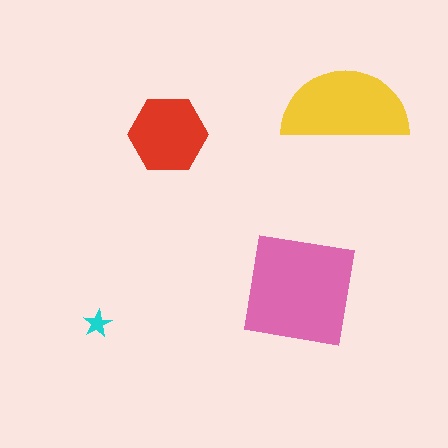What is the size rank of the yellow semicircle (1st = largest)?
2nd.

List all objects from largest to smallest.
The pink square, the yellow semicircle, the red hexagon, the cyan star.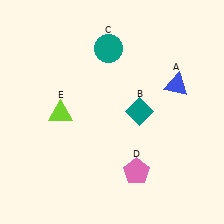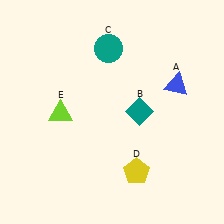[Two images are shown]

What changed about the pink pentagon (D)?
In Image 1, D is pink. In Image 2, it changed to yellow.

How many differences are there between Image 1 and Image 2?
There is 1 difference between the two images.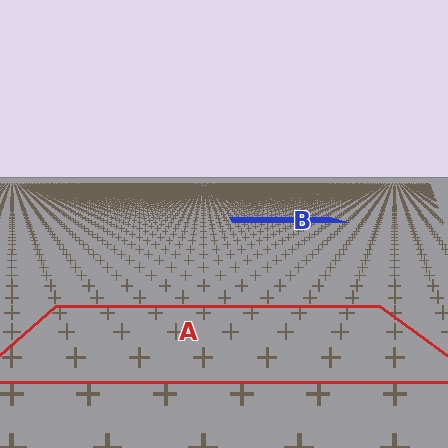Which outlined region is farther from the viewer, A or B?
Region B is farther from the viewer — the texture elements inside it appear smaller and more densely packed.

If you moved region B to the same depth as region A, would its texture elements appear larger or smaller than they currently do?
They would appear larger. At a closer depth, the same texture elements are projected at a bigger on-screen size.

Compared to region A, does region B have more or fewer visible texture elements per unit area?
Region B has more texture elements per unit area — they are packed more densely because it is farther away.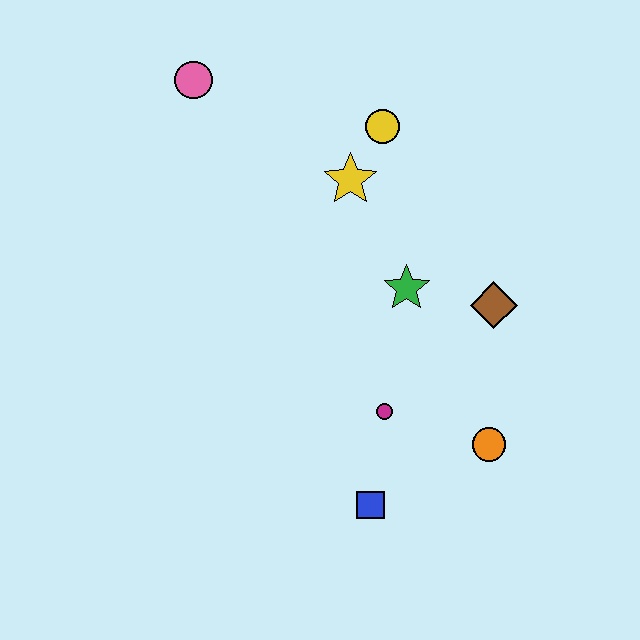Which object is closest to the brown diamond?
The green star is closest to the brown diamond.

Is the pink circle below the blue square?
No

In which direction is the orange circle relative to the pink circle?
The orange circle is below the pink circle.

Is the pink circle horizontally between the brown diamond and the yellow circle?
No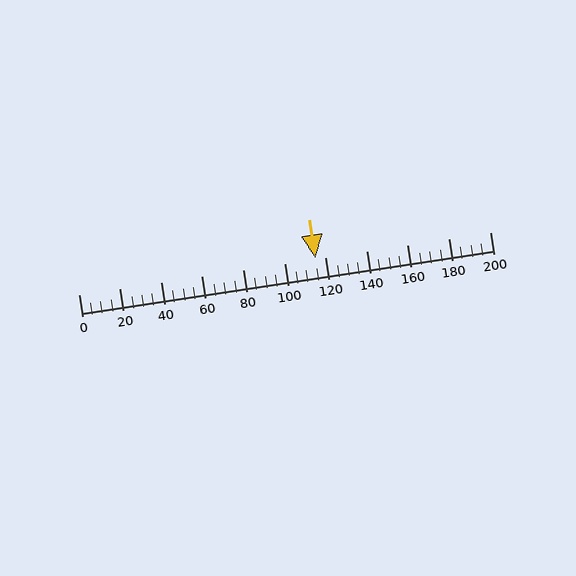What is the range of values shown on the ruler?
The ruler shows values from 0 to 200.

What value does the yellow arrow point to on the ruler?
The yellow arrow points to approximately 115.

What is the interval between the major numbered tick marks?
The major tick marks are spaced 20 units apart.